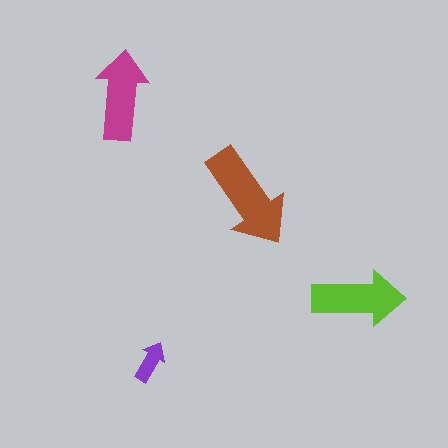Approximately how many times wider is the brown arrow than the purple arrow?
About 2.5 times wider.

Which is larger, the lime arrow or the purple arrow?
The lime one.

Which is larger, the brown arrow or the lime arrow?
The brown one.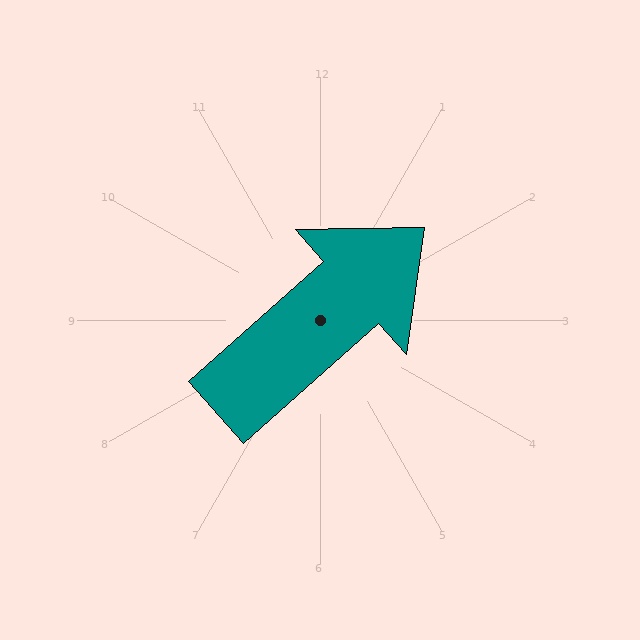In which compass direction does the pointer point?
Northeast.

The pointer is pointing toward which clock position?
Roughly 2 o'clock.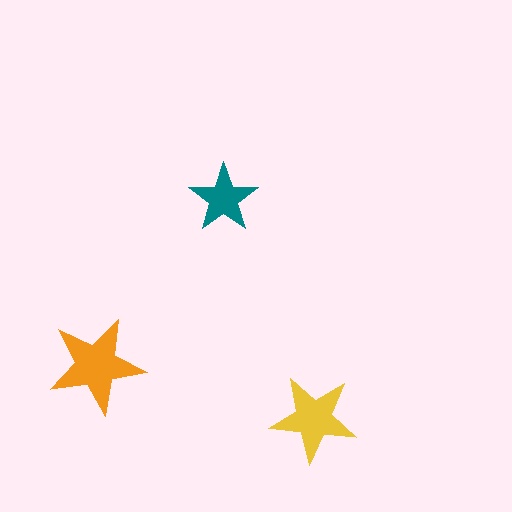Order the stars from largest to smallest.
the orange one, the yellow one, the teal one.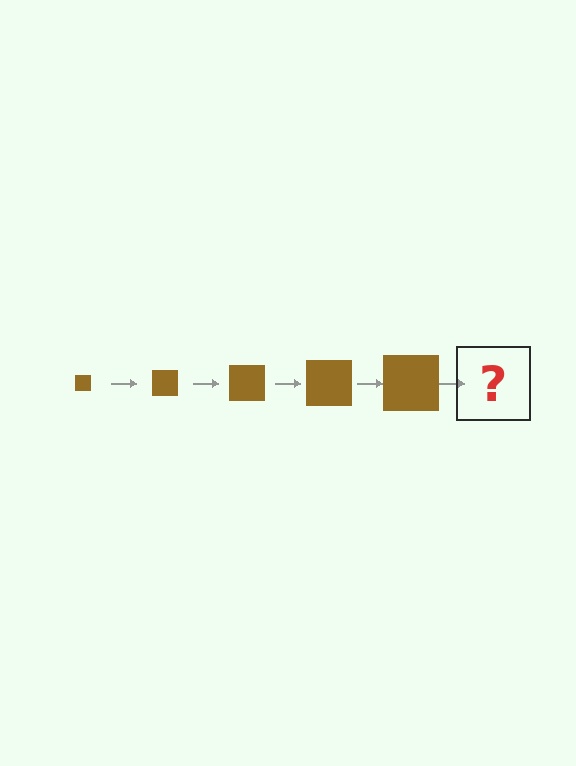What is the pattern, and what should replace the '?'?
The pattern is that the square gets progressively larger each step. The '?' should be a brown square, larger than the previous one.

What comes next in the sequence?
The next element should be a brown square, larger than the previous one.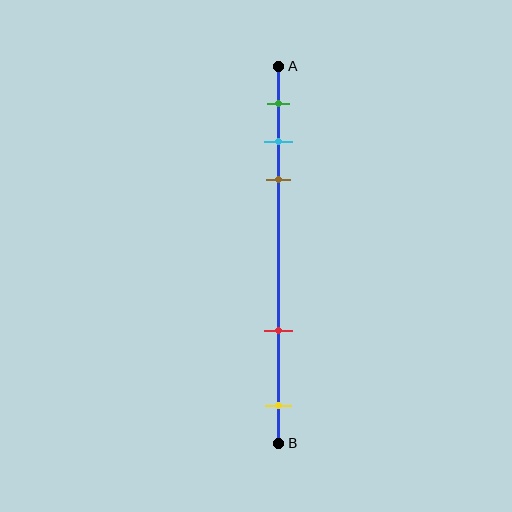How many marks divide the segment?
There are 5 marks dividing the segment.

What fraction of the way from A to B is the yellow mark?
The yellow mark is approximately 90% (0.9) of the way from A to B.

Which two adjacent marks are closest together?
The cyan and brown marks are the closest adjacent pair.